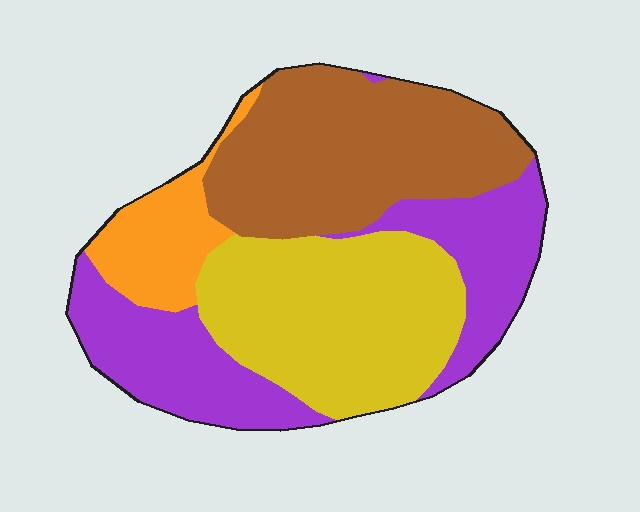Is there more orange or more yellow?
Yellow.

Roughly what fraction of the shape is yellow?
Yellow takes up between a quarter and a half of the shape.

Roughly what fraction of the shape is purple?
Purple takes up about one quarter (1/4) of the shape.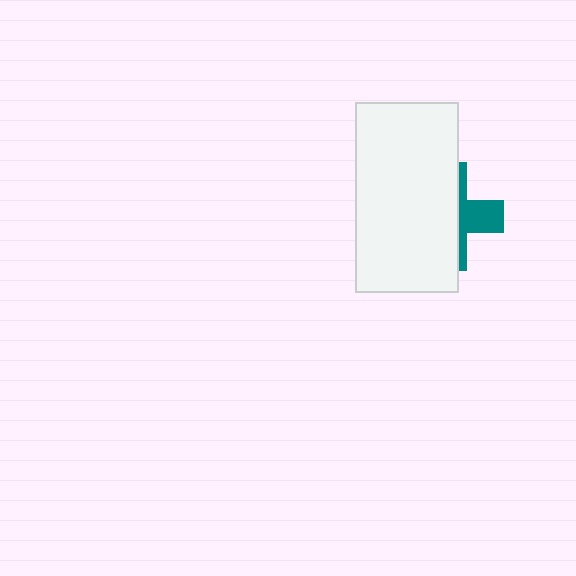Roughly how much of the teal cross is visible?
A small part of it is visible (roughly 34%).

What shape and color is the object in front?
The object in front is a white rectangle.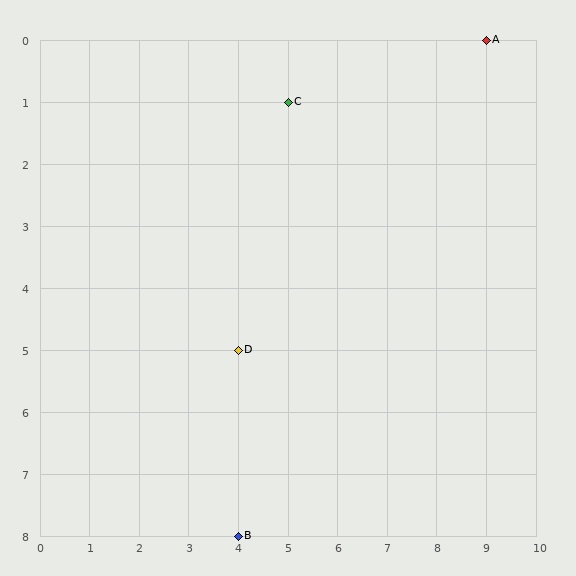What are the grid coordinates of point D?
Point D is at grid coordinates (4, 5).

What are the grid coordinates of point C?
Point C is at grid coordinates (5, 1).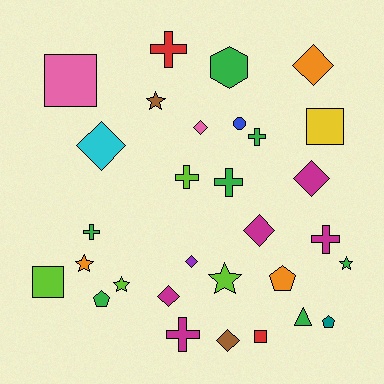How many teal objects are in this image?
There is 1 teal object.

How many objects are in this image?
There are 30 objects.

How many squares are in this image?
There are 4 squares.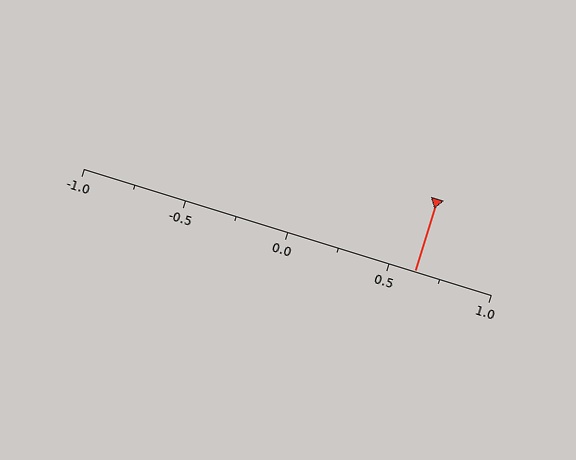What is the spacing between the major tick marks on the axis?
The major ticks are spaced 0.5 apart.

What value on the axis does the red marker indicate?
The marker indicates approximately 0.62.